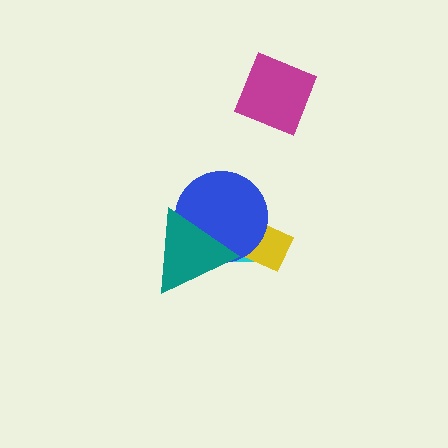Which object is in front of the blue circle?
The teal triangle is in front of the blue circle.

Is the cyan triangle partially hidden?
Yes, it is partially covered by another shape.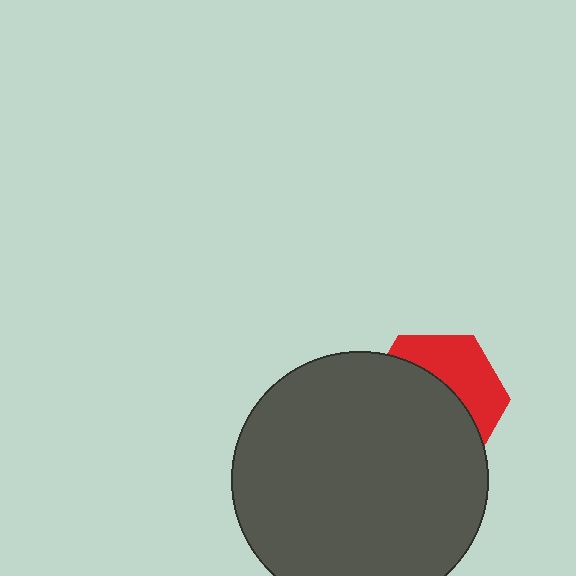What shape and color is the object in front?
The object in front is a dark gray circle.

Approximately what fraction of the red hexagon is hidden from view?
Roughly 62% of the red hexagon is hidden behind the dark gray circle.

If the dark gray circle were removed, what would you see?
You would see the complete red hexagon.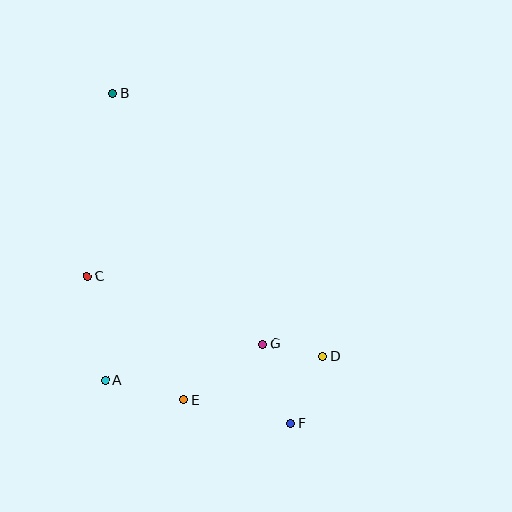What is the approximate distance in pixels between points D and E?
The distance between D and E is approximately 146 pixels.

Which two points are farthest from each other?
Points B and F are farthest from each other.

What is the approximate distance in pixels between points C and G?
The distance between C and G is approximately 188 pixels.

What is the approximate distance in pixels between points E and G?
The distance between E and G is approximately 97 pixels.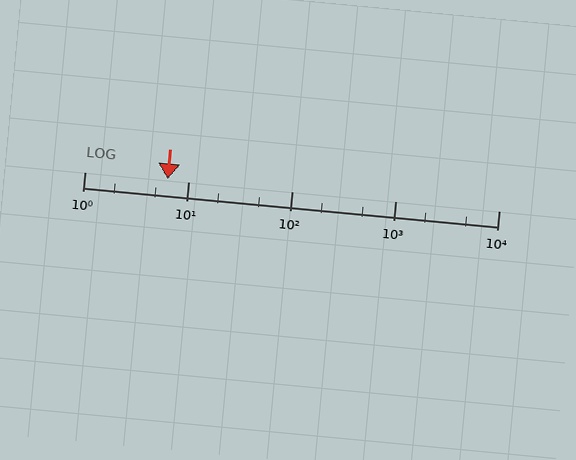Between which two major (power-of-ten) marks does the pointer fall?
The pointer is between 1 and 10.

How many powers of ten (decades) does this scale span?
The scale spans 4 decades, from 1 to 10000.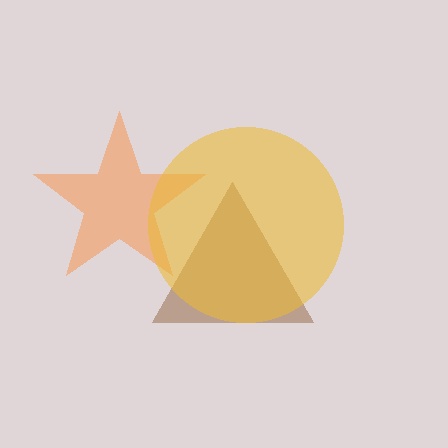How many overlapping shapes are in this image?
There are 3 overlapping shapes in the image.